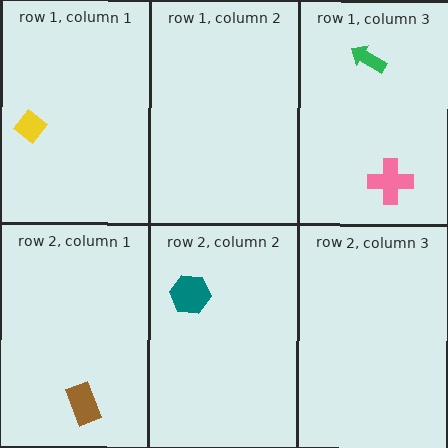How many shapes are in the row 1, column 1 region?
1.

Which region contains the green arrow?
The row 1, column 3 region.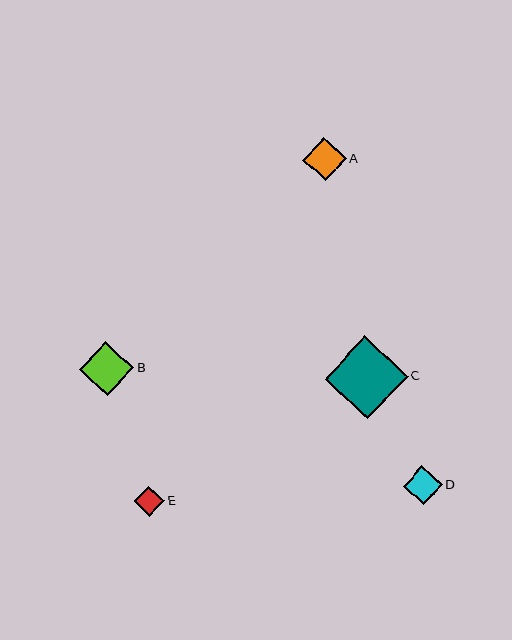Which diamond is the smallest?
Diamond E is the smallest with a size of approximately 30 pixels.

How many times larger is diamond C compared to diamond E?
Diamond C is approximately 2.7 times the size of diamond E.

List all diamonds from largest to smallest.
From largest to smallest: C, B, A, D, E.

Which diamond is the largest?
Diamond C is the largest with a size of approximately 83 pixels.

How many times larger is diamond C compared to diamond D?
Diamond C is approximately 2.1 times the size of diamond D.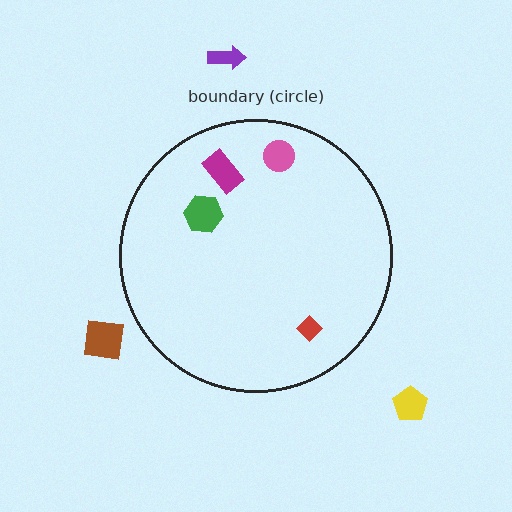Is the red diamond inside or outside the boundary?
Inside.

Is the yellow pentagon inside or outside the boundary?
Outside.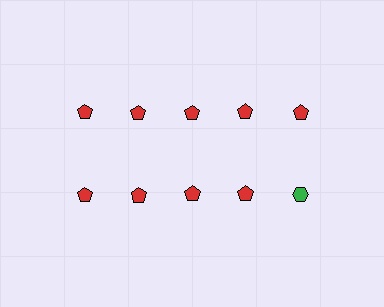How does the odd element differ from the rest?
It differs in both color (green instead of red) and shape (hexagon instead of pentagon).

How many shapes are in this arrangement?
There are 10 shapes arranged in a grid pattern.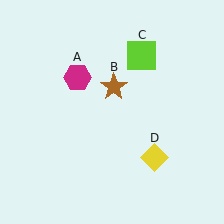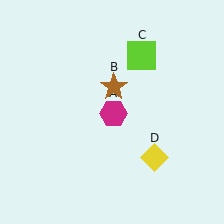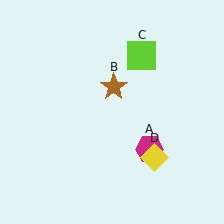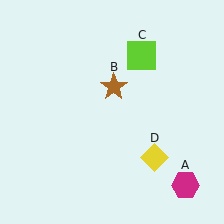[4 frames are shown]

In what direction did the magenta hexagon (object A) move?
The magenta hexagon (object A) moved down and to the right.